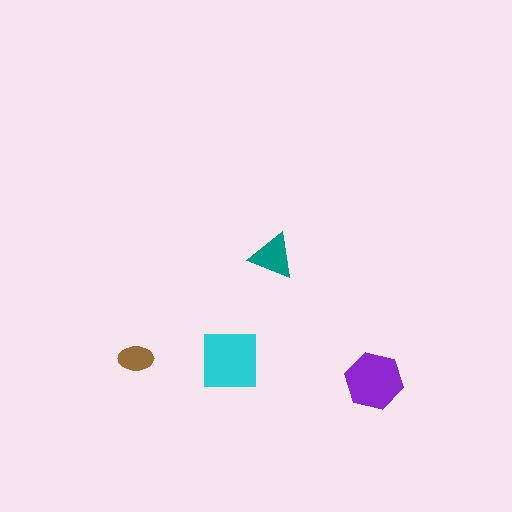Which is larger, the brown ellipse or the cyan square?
The cyan square.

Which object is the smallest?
The brown ellipse.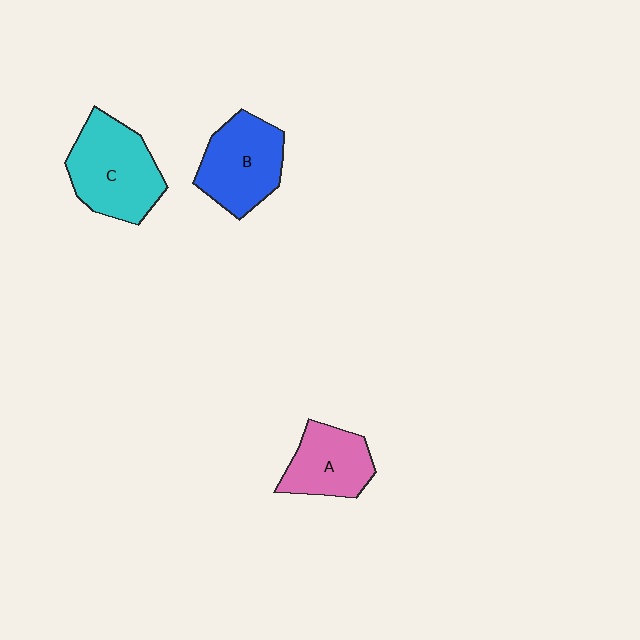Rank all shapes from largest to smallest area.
From largest to smallest: C (cyan), B (blue), A (pink).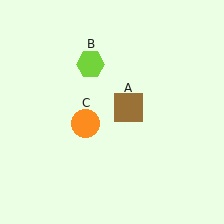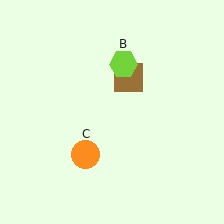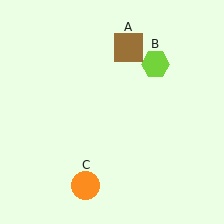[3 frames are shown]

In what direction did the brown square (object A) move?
The brown square (object A) moved up.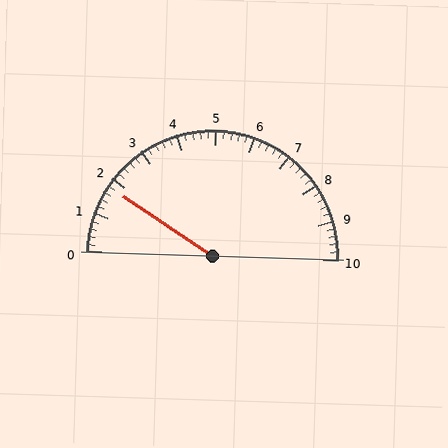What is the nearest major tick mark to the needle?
The nearest major tick mark is 2.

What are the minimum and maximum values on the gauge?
The gauge ranges from 0 to 10.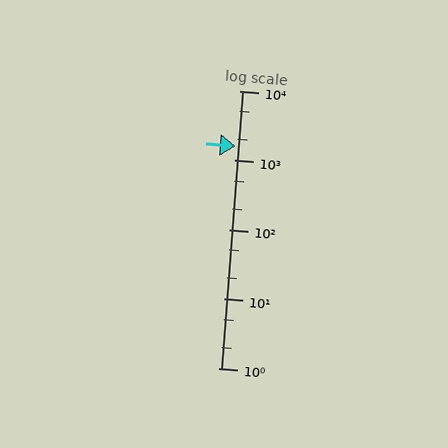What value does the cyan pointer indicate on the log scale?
The pointer indicates approximately 1600.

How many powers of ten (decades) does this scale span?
The scale spans 4 decades, from 1 to 10000.